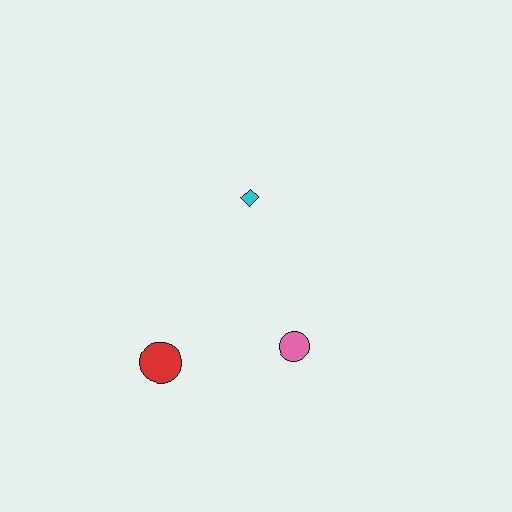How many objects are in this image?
There are 3 objects.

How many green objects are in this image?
There are no green objects.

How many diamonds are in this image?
There is 1 diamond.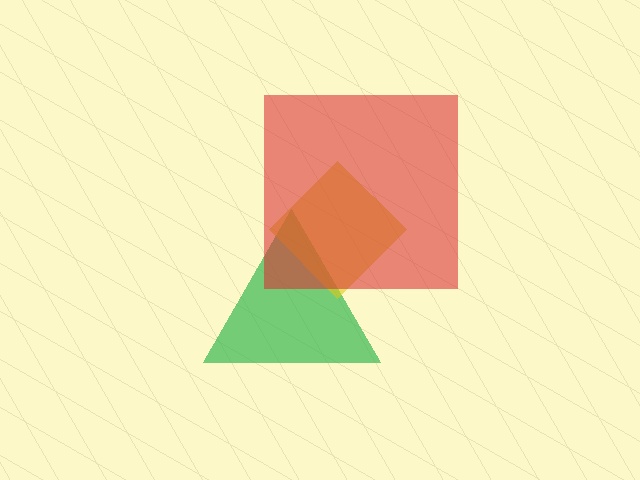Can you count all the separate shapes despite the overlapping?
Yes, there are 3 separate shapes.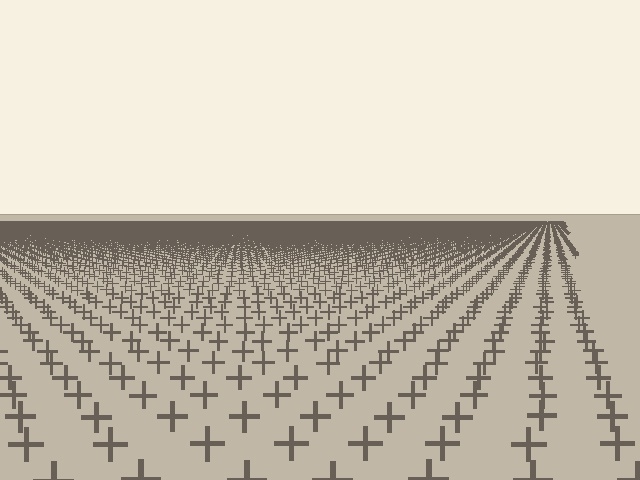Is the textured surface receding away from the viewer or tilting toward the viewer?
The surface is receding away from the viewer. Texture elements get smaller and denser toward the top.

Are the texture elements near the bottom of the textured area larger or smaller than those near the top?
Larger. Near the bottom, elements are closer to the viewer and appear at a bigger on-screen size.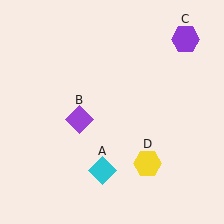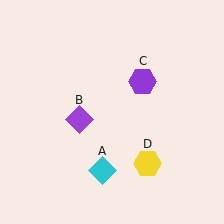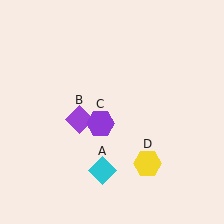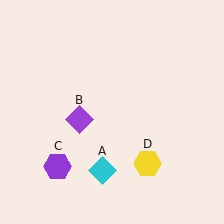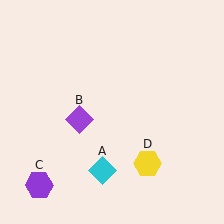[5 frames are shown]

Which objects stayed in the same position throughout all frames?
Cyan diamond (object A) and purple diamond (object B) and yellow hexagon (object D) remained stationary.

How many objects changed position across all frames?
1 object changed position: purple hexagon (object C).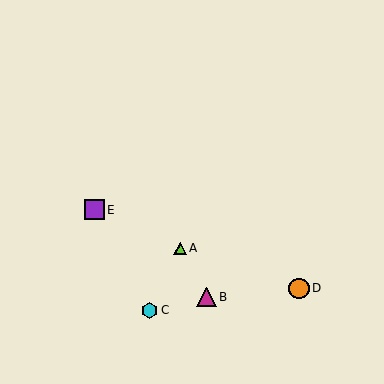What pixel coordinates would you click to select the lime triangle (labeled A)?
Click at (180, 248) to select the lime triangle A.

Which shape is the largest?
The orange circle (labeled D) is the largest.